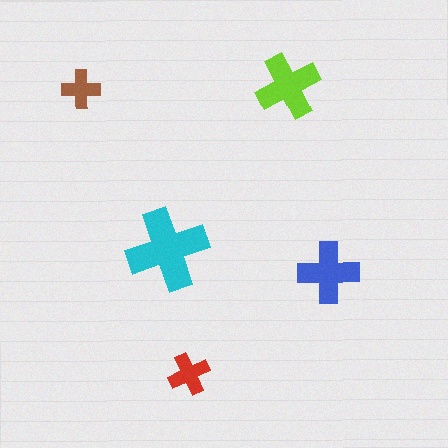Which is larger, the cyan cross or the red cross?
The cyan one.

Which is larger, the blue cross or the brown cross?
The blue one.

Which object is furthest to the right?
The blue cross is rightmost.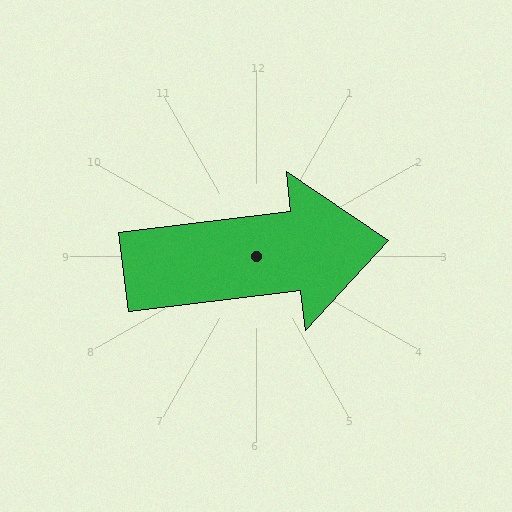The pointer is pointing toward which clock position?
Roughly 3 o'clock.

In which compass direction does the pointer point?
East.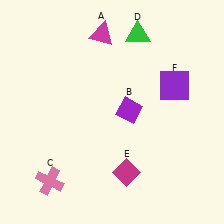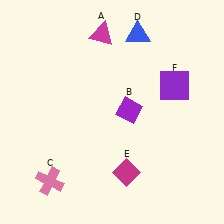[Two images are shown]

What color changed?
The triangle (D) changed from green in Image 1 to blue in Image 2.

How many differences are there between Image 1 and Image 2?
There is 1 difference between the two images.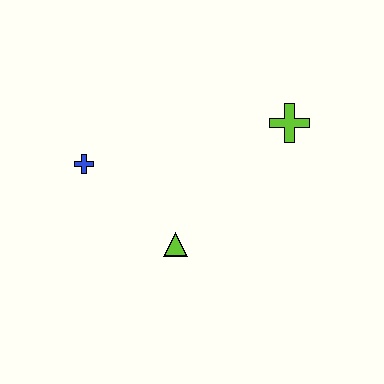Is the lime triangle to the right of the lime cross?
No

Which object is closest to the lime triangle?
The blue cross is closest to the lime triangle.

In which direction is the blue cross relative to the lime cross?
The blue cross is to the left of the lime cross.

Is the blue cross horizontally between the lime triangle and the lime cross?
No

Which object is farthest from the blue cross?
The lime cross is farthest from the blue cross.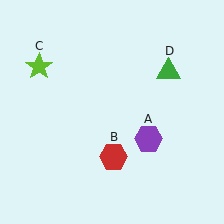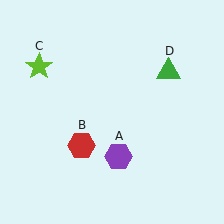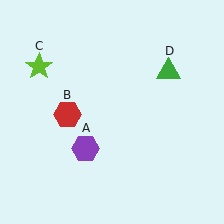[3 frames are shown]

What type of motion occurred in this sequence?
The purple hexagon (object A), red hexagon (object B) rotated clockwise around the center of the scene.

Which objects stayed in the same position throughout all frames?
Lime star (object C) and green triangle (object D) remained stationary.